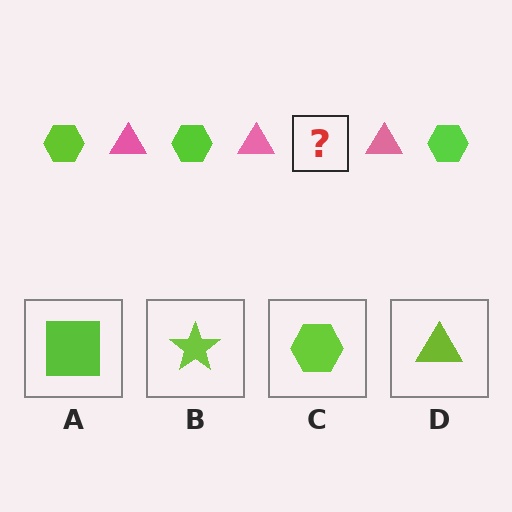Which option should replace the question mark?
Option C.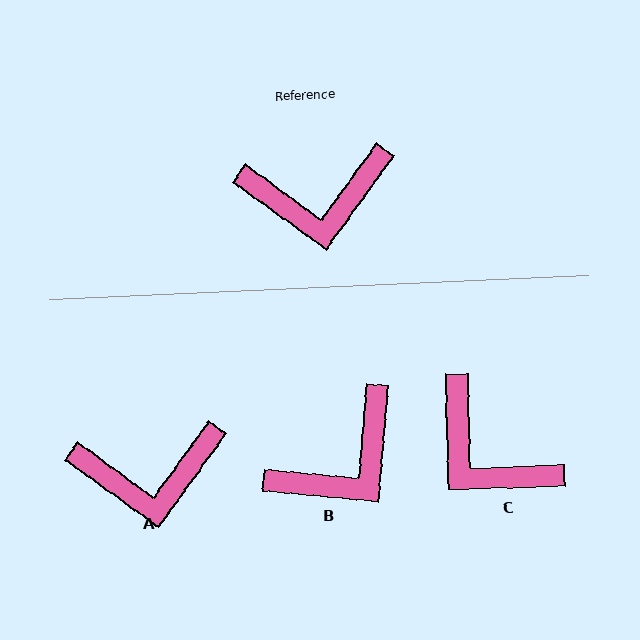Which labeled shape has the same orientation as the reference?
A.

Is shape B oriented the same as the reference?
No, it is off by about 31 degrees.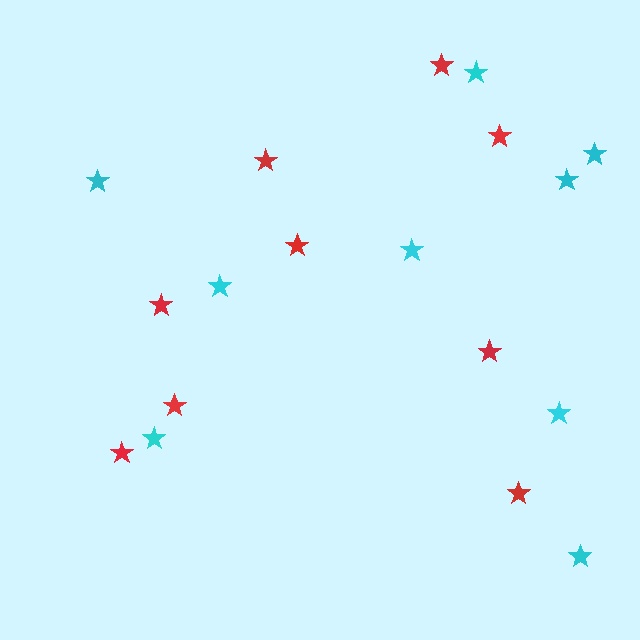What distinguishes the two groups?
There are 2 groups: one group of red stars (9) and one group of cyan stars (9).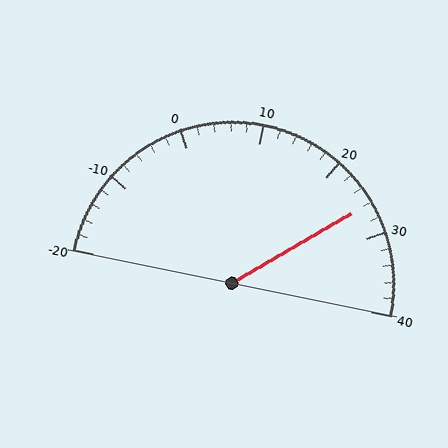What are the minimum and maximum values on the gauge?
The gauge ranges from -20 to 40.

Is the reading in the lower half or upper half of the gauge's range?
The reading is in the upper half of the range (-20 to 40).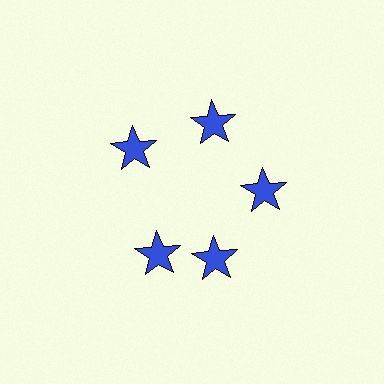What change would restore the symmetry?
The symmetry would be restored by rotating it back into even spacing with its neighbors so that all 5 stars sit at equal angles and equal distance from the center.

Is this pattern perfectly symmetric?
No. The 5 blue stars are arranged in a ring, but one element near the 8 o'clock position is rotated out of alignment along the ring, breaking the 5-fold rotational symmetry.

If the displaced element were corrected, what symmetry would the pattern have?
It would have 5-fold rotational symmetry — the pattern would map onto itself every 72 degrees.